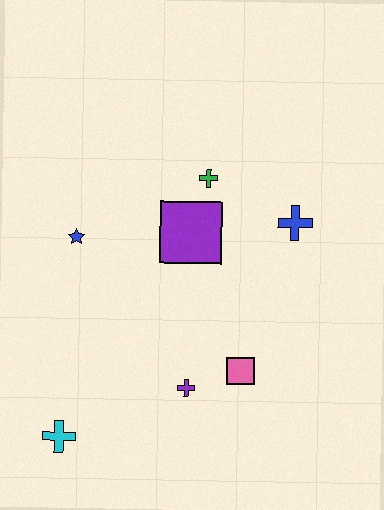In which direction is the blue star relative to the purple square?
The blue star is to the left of the purple square.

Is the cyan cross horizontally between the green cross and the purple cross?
No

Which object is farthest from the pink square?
The blue star is farthest from the pink square.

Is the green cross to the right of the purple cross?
Yes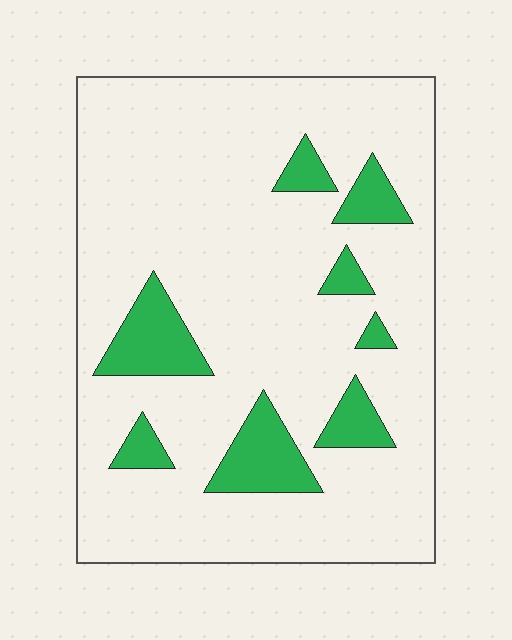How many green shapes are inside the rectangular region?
8.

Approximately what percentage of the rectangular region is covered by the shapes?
Approximately 15%.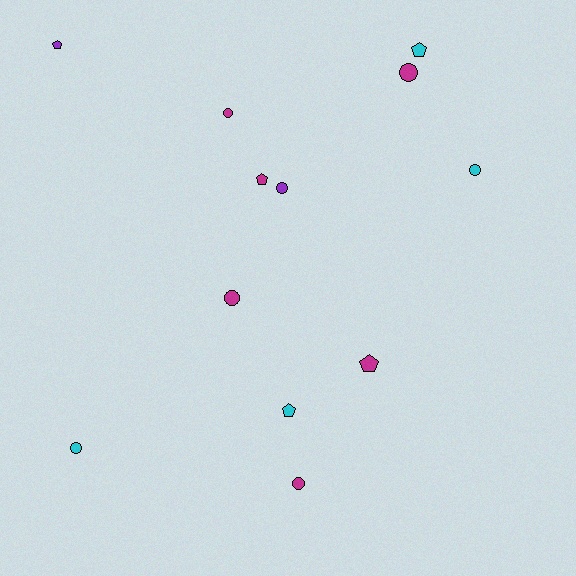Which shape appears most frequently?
Circle, with 7 objects.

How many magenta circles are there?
There are 4 magenta circles.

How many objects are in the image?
There are 12 objects.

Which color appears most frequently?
Magenta, with 6 objects.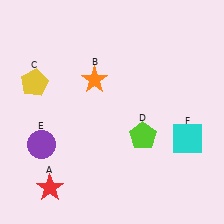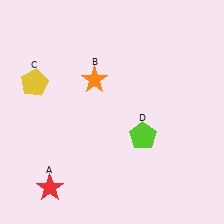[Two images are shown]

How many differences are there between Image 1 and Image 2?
There are 2 differences between the two images.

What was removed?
The purple circle (E), the cyan square (F) were removed in Image 2.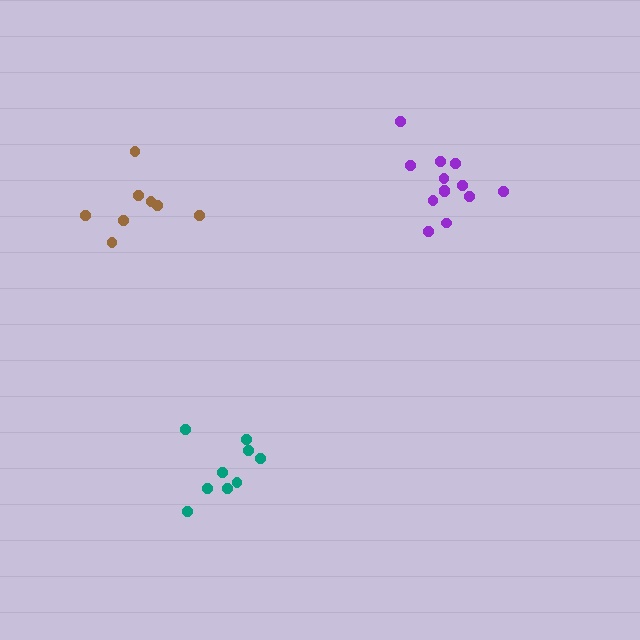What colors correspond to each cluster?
The clusters are colored: brown, teal, purple.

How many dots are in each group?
Group 1: 8 dots, Group 2: 9 dots, Group 3: 13 dots (30 total).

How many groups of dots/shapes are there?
There are 3 groups.